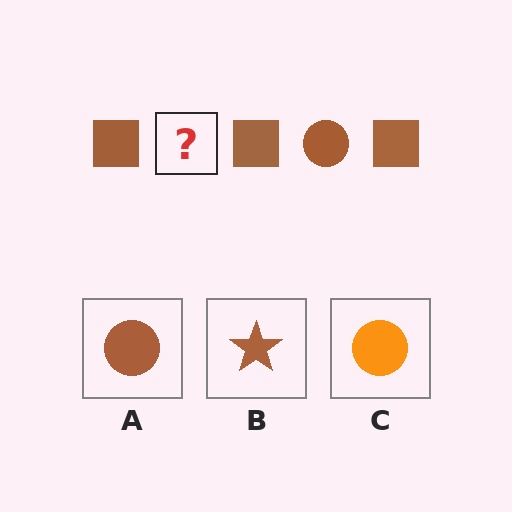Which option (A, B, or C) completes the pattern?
A.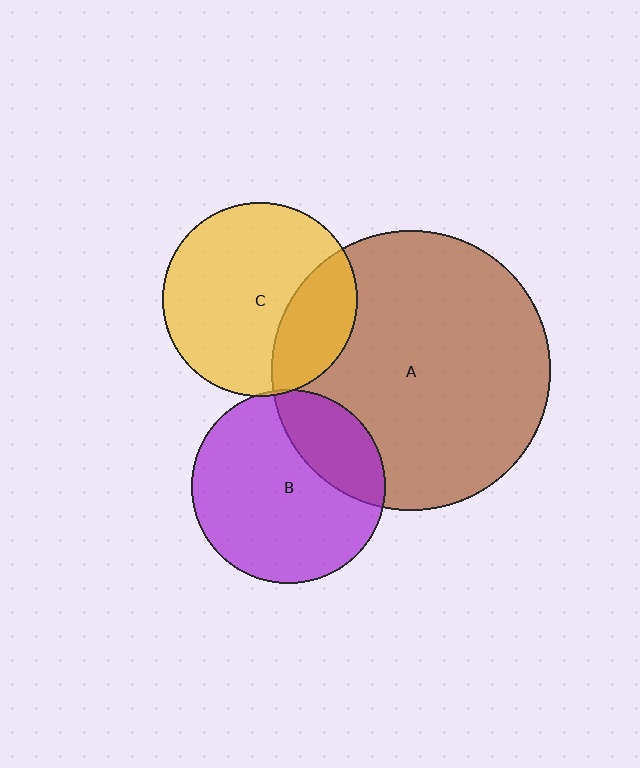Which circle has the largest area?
Circle A (brown).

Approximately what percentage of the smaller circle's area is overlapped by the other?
Approximately 5%.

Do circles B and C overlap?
Yes.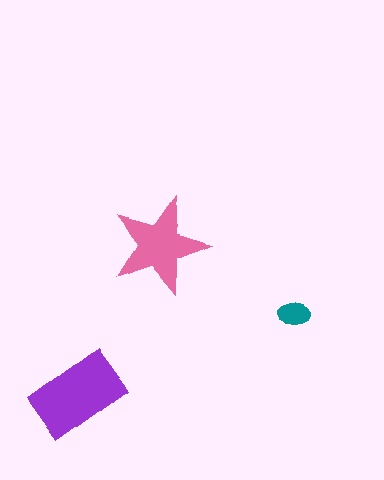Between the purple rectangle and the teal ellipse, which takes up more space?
The purple rectangle.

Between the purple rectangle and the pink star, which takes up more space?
The purple rectangle.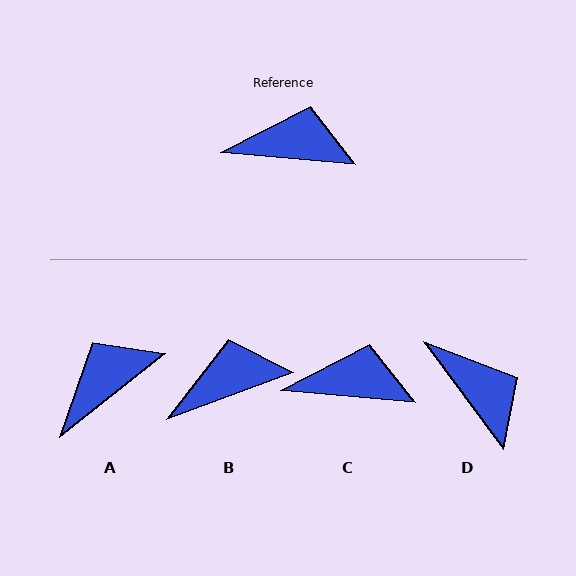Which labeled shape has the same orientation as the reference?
C.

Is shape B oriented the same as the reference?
No, it is off by about 25 degrees.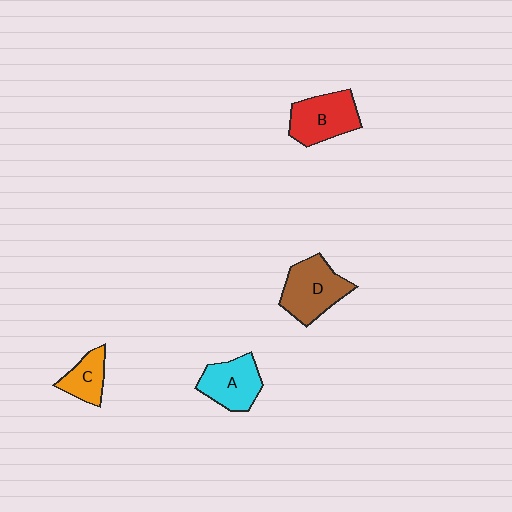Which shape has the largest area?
Shape D (brown).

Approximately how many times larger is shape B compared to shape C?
Approximately 1.7 times.